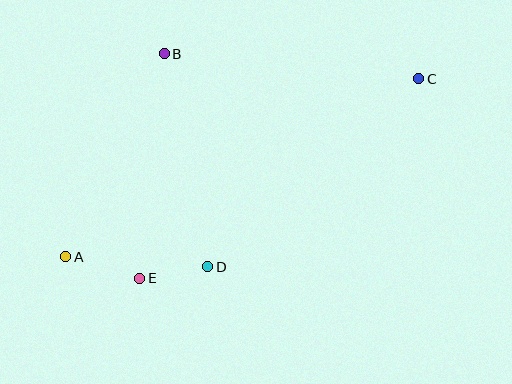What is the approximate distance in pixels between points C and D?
The distance between C and D is approximately 283 pixels.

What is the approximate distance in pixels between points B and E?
The distance between B and E is approximately 226 pixels.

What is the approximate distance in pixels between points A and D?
The distance between A and D is approximately 142 pixels.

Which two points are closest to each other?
Points D and E are closest to each other.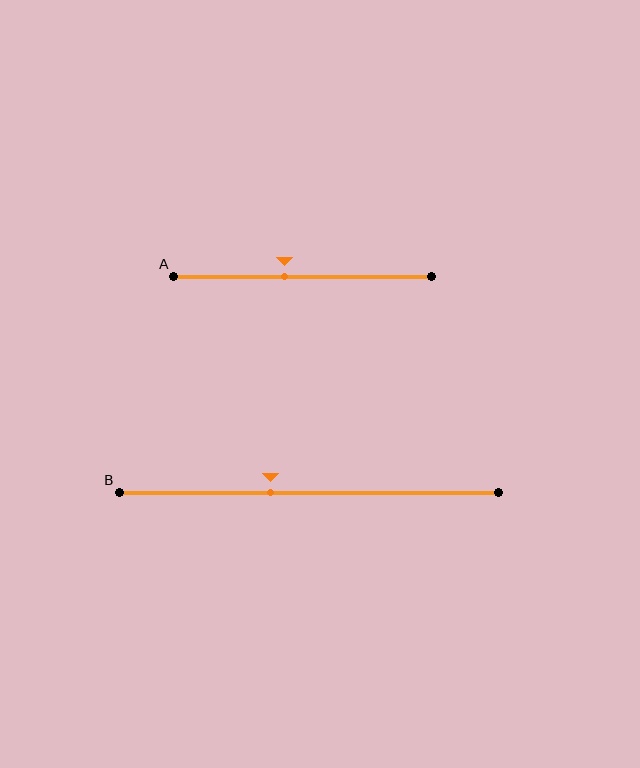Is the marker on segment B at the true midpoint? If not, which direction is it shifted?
No, the marker on segment B is shifted to the left by about 10% of the segment length.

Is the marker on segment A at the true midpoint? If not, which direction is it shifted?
No, the marker on segment A is shifted to the left by about 7% of the segment length.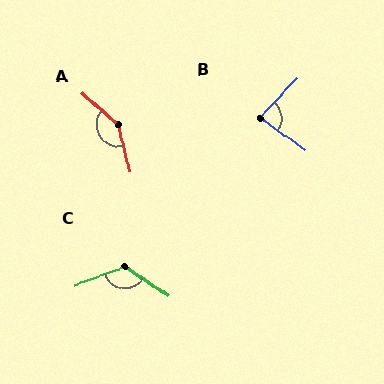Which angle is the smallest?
B, at approximately 82 degrees.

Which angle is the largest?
A, at approximately 145 degrees.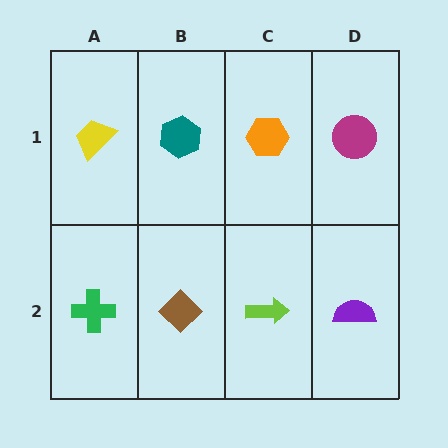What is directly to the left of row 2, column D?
A lime arrow.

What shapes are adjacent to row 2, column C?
An orange hexagon (row 1, column C), a brown diamond (row 2, column B), a purple semicircle (row 2, column D).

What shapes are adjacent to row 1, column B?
A brown diamond (row 2, column B), a yellow trapezoid (row 1, column A), an orange hexagon (row 1, column C).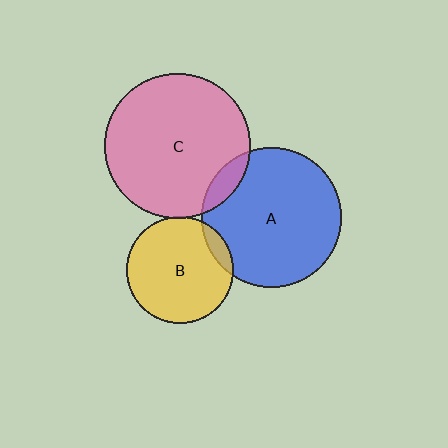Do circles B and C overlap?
Yes.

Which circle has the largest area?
Circle C (pink).